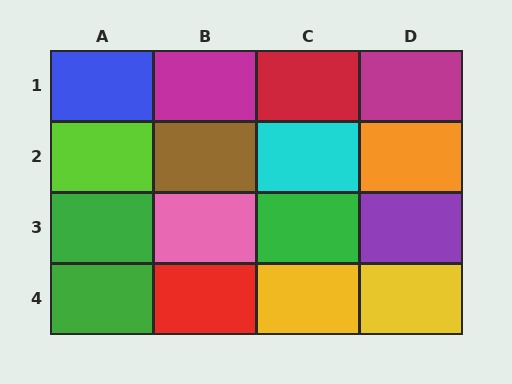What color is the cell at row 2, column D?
Orange.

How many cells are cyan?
1 cell is cyan.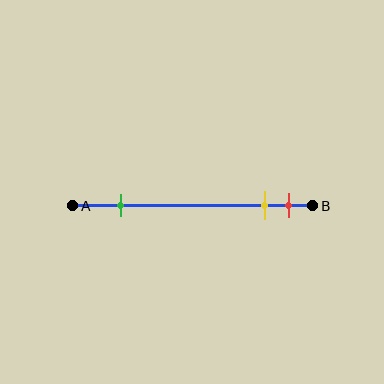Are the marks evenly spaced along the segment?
No, the marks are not evenly spaced.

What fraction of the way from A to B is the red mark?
The red mark is approximately 90% (0.9) of the way from A to B.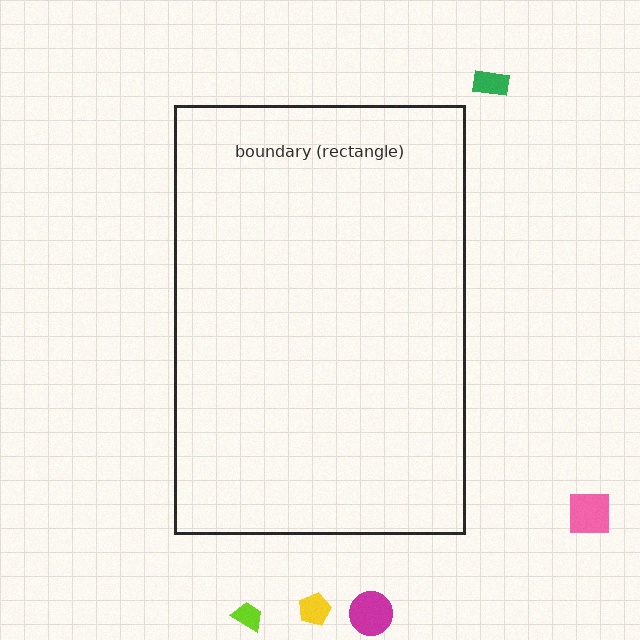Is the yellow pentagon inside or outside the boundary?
Outside.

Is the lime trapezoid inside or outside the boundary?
Outside.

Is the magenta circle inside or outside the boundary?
Outside.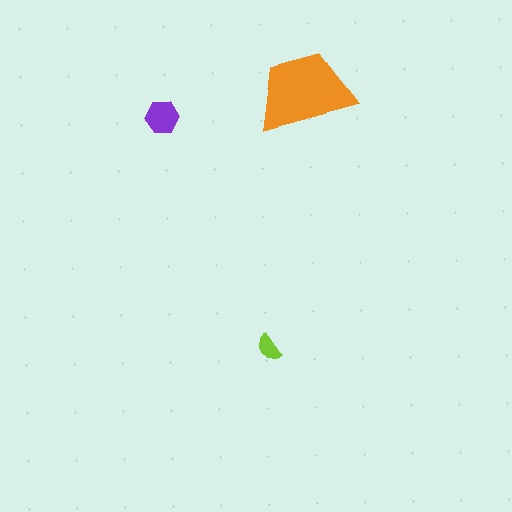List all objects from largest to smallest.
The orange trapezoid, the purple hexagon, the lime semicircle.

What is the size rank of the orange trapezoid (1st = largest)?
1st.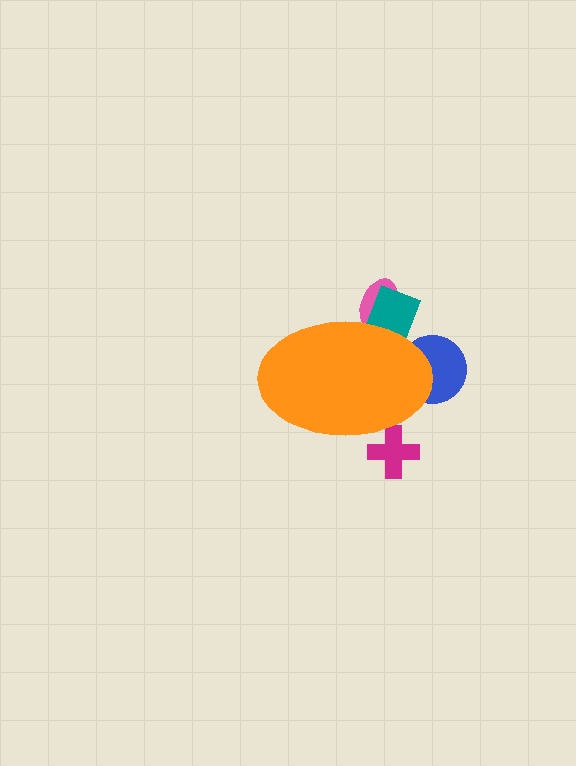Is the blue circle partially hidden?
Yes, the blue circle is partially hidden behind the orange ellipse.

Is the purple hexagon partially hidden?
Yes, the purple hexagon is partially hidden behind the orange ellipse.